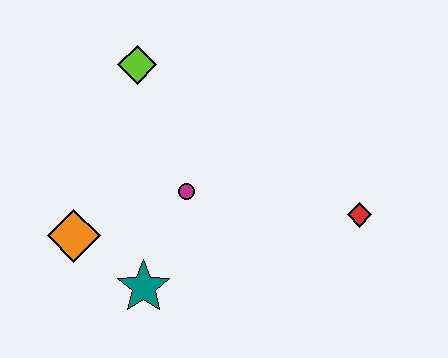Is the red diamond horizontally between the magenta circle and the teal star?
No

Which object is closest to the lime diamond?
The magenta circle is closest to the lime diamond.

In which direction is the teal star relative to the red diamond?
The teal star is to the left of the red diamond.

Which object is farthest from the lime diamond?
The red diamond is farthest from the lime diamond.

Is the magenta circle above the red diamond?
Yes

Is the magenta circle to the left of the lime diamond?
No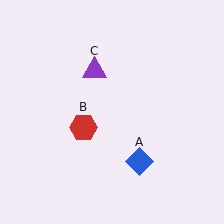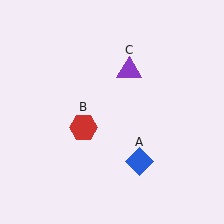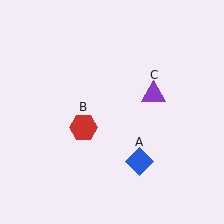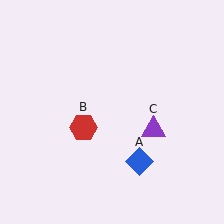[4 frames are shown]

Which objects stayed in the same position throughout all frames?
Blue diamond (object A) and red hexagon (object B) remained stationary.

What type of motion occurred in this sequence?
The purple triangle (object C) rotated clockwise around the center of the scene.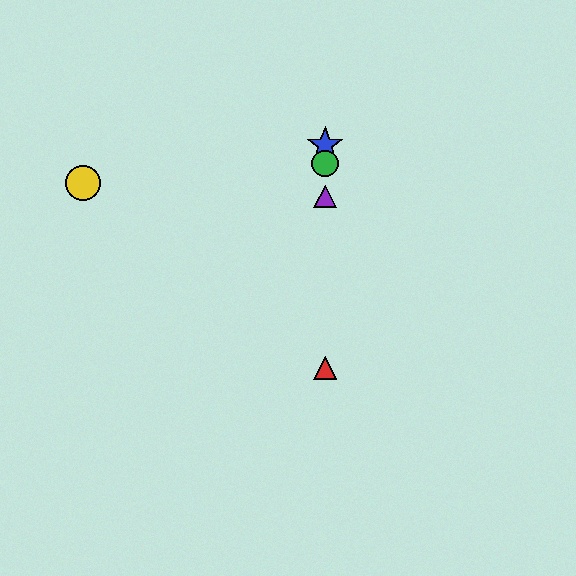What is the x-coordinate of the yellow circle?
The yellow circle is at x≈83.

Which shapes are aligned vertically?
The red triangle, the blue star, the green circle, the purple triangle are aligned vertically.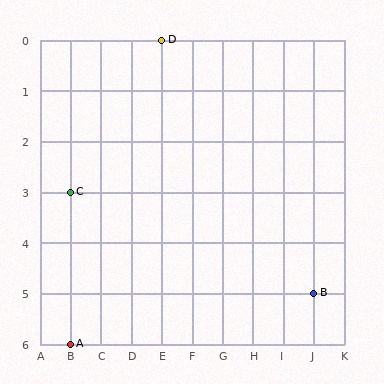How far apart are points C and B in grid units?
Points C and B are 8 columns and 2 rows apart (about 8.2 grid units diagonally).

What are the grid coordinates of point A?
Point A is at grid coordinates (B, 6).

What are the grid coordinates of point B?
Point B is at grid coordinates (J, 5).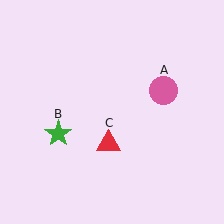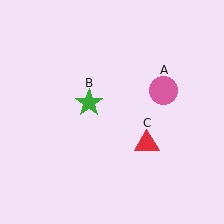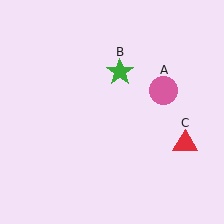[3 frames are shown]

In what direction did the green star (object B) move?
The green star (object B) moved up and to the right.